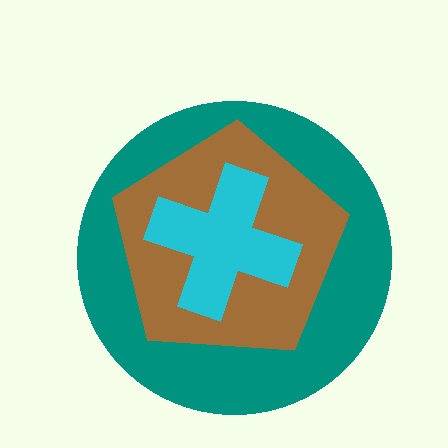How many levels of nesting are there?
3.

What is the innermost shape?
The cyan cross.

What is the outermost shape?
The teal circle.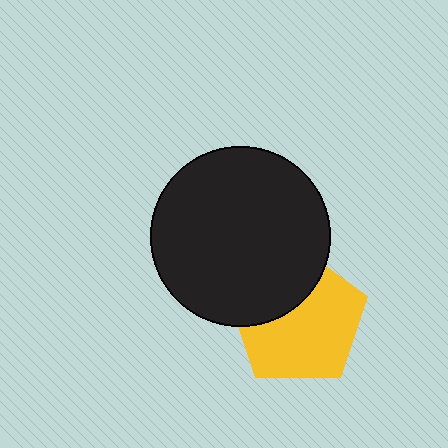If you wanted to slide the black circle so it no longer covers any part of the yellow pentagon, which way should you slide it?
Slide it up — that is the most direct way to separate the two shapes.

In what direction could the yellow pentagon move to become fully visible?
The yellow pentagon could move down. That would shift it out from behind the black circle entirely.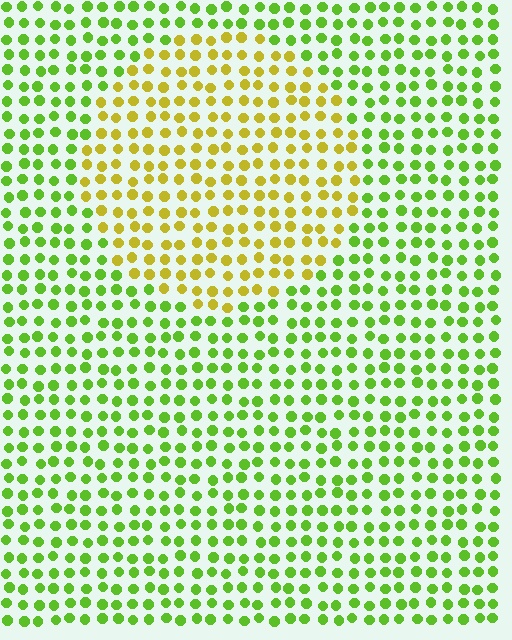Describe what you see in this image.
The image is filled with small lime elements in a uniform arrangement. A circle-shaped region is visible where the elements are tinted to a slightly different hue, forming a subtle color boundary.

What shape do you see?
I see a circle.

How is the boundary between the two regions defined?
The boundary is defined purely by a slight shift in hue (about 43 degrees). Spacing, size, and orientation are identical on both sides.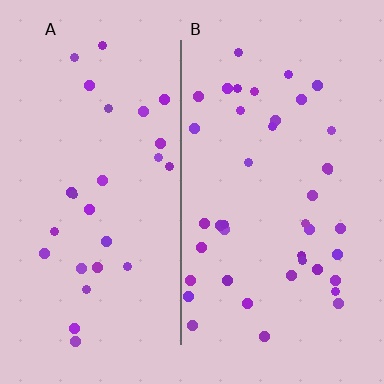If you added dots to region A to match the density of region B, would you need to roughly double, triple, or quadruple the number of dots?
Approximately double.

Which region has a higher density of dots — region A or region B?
B (the right).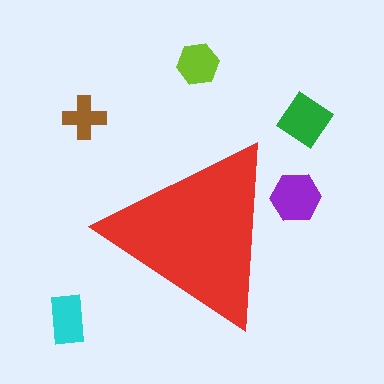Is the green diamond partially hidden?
No, the green diamond is fully visible.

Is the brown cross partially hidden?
No, the brown cross is fully visible.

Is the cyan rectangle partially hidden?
No, the cyan rectangle is fully visible.